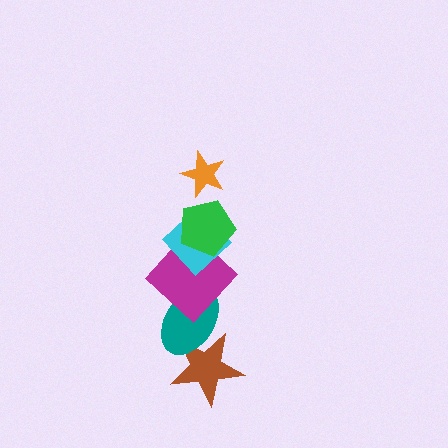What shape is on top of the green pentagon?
The orange star is on top of the green pentagon.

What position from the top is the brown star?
The brown star is 6th from the top.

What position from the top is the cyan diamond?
The cyan diamond is 3rd from the top.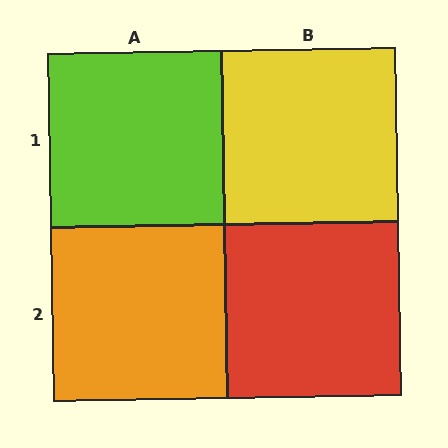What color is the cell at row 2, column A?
Orange.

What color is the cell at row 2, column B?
Red.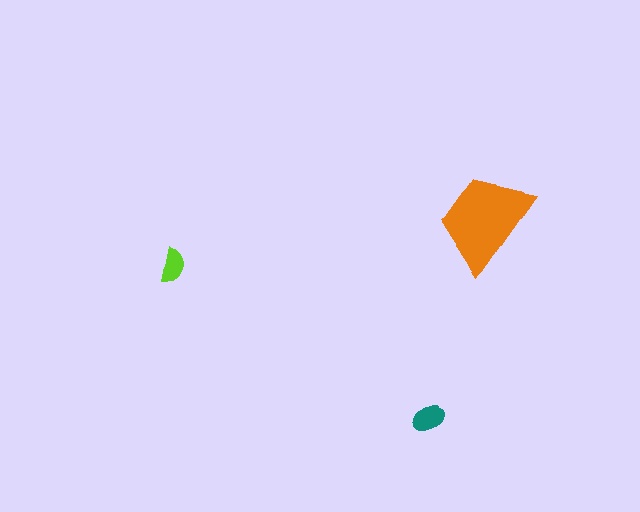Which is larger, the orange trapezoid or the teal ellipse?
The orange trapezoid.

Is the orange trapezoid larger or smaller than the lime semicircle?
Larger.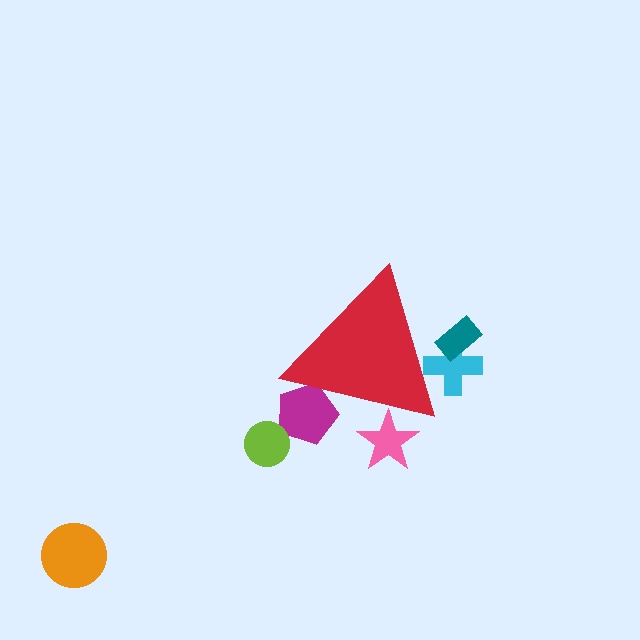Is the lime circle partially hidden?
No, the lime circle is fully visible.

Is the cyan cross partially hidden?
Yes, the cyan cross is partially hidden behind the red triangle.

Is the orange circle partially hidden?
No, the orange circle is fully visible.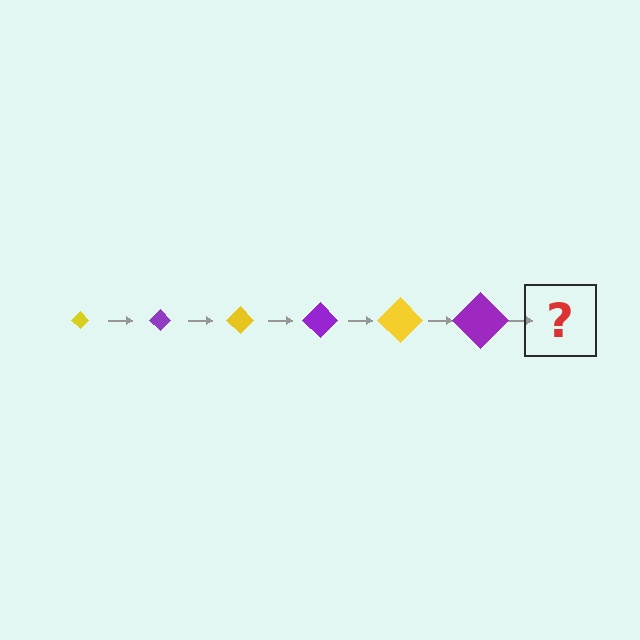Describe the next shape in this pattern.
It should be a yellow diamond, larger than the previous one.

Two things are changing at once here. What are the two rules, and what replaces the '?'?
The two rules are that the diamond grows larger each step and the color cycles through yellow and purple. The '?' should be a yellow diamond, larger than the previous one.